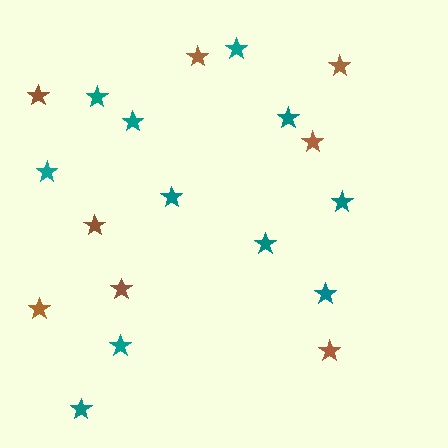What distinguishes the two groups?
There are 2 groups: one group of teal stars (11) and one group of brown stars (8).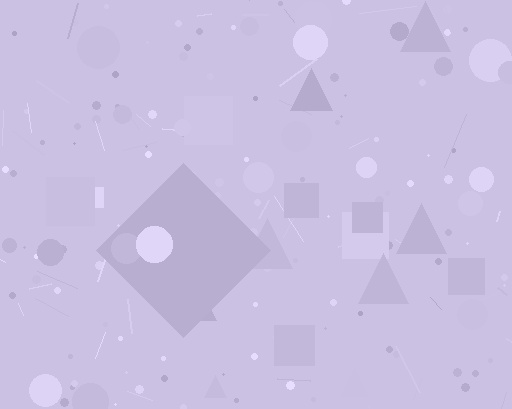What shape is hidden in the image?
A diamond is hidden in the image.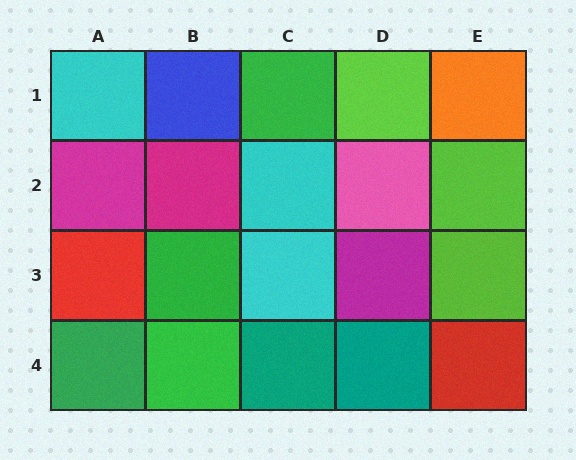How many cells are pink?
1 cell is pink.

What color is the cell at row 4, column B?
Green.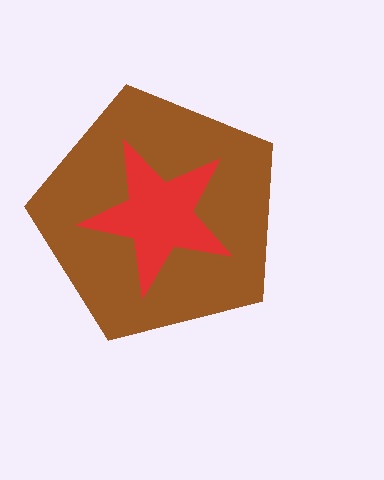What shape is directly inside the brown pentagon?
The red star.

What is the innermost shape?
The red star.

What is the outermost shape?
The brown pentagon.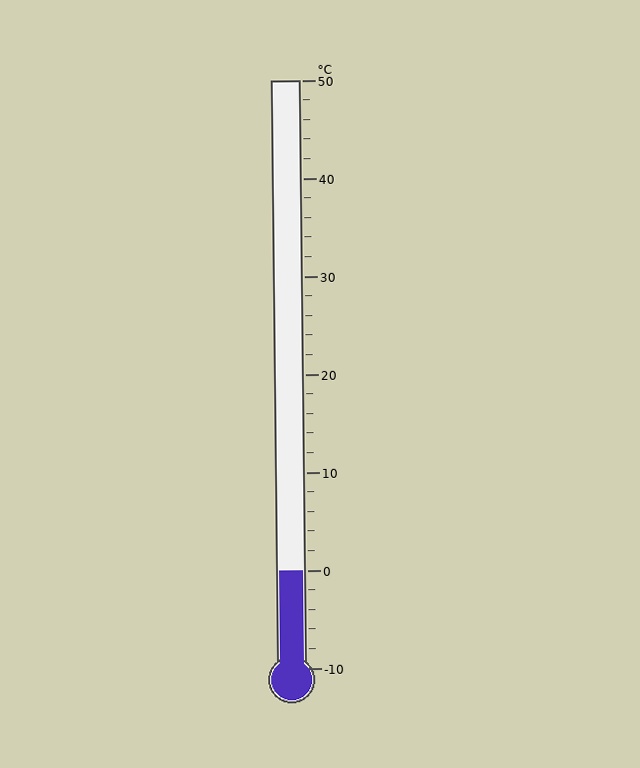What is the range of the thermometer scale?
The thermometer scale ranges from -10°C to 50°C.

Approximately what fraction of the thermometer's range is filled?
The thermometer is filled to approximately 15% of its range.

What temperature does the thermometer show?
The thermometer shows approximately 0°C.